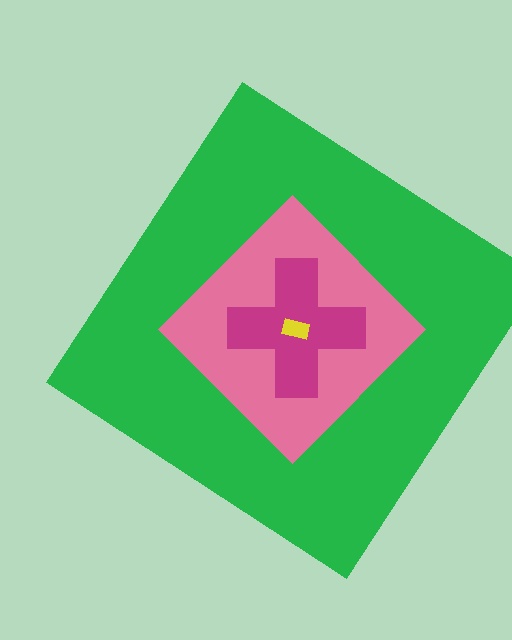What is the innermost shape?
The yellow rectangle.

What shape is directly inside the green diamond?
The pink diamond.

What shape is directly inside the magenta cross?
The yellow rectangle.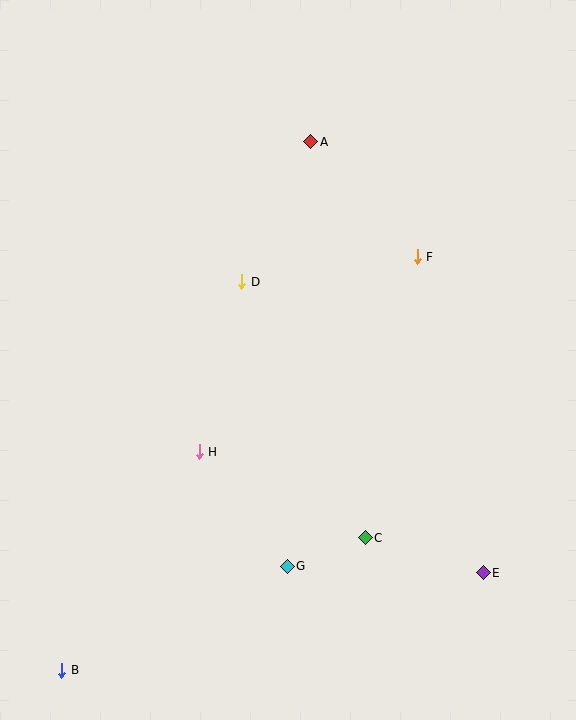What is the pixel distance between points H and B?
The distance between H and B is 258 pixels.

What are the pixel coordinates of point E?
Point E is at (483, 573).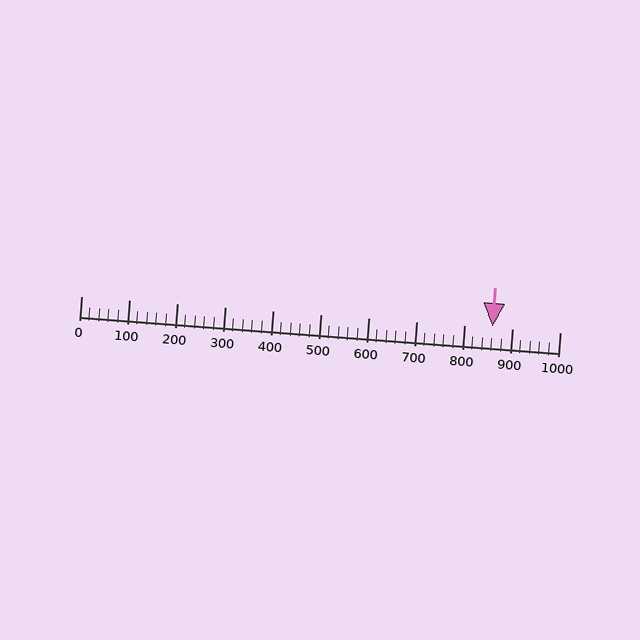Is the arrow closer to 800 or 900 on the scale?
The arrow is closer to 900.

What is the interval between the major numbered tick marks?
The major tick marks are spaced 100 units apart.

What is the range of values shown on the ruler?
The ruler shows values from 0 to 1000.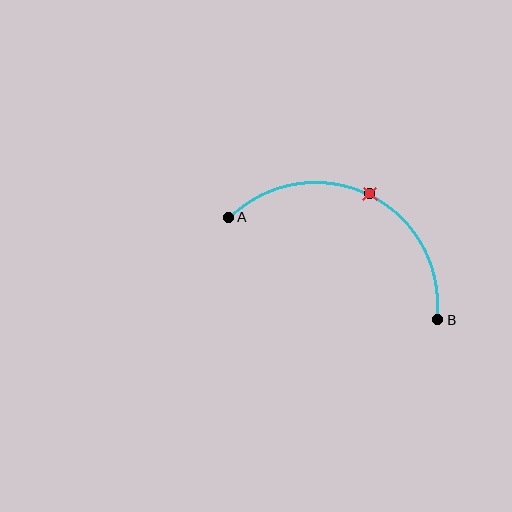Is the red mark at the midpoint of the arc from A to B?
Yes. The red mark lies on the arc at equal arc-length from both A and B — it is the arc midpoint.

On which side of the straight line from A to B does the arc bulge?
The arc bulges above the straight line connecting A and B.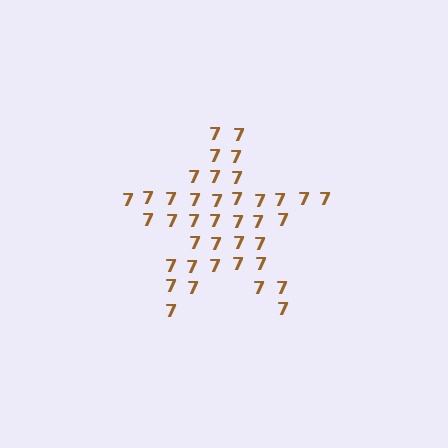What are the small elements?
The small elements are digit 7's.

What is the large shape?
The large shape is a star.